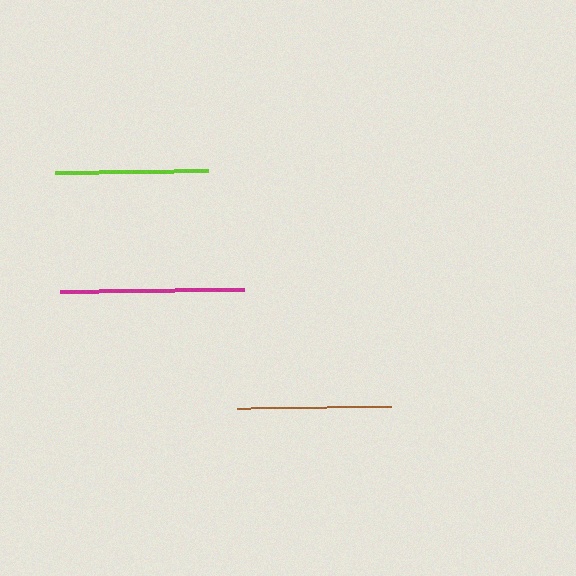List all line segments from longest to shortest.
From longest to shortest: magenta, brown, lime.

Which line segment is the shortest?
The lime line is the shortest at approximately 153 pixels.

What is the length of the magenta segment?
The magenta segment is approximately 184 pixels long.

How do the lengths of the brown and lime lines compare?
The brown and lime lines are approximately the same length.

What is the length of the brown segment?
The brown segment is approximately 154 pixels long.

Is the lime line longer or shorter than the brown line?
The brown line is longer than the lime line.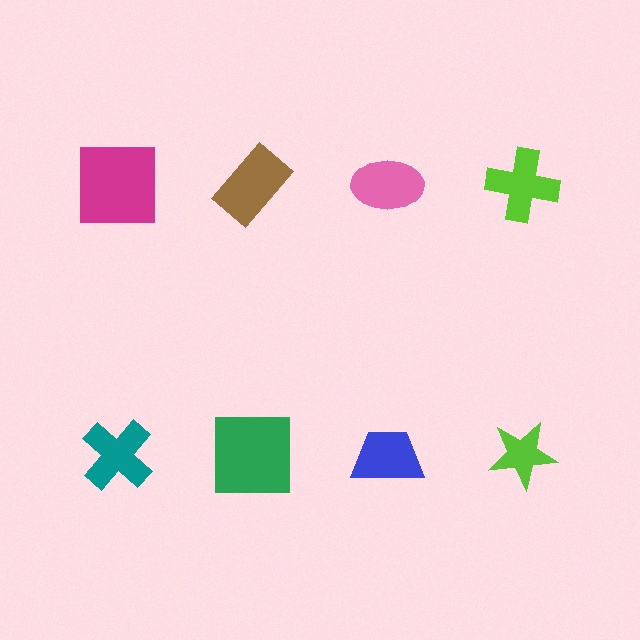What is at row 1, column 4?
A lime cross.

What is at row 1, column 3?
A pink ellipse.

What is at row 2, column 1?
A teal cross.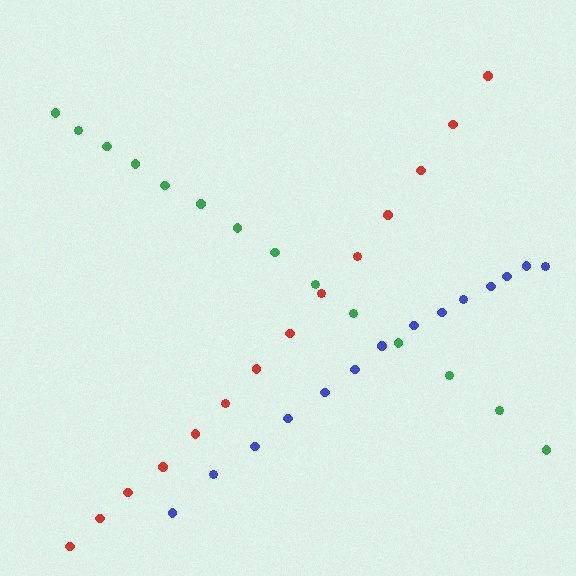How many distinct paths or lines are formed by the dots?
There are 3 distinct paths.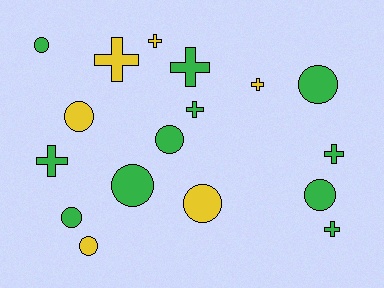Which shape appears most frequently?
Circle, with 9 objects.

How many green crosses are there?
There are 5 green crosses.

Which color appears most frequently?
Green, with 11 objects.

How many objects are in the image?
There are 17 objects.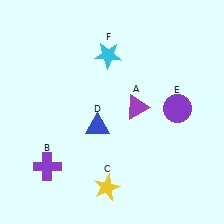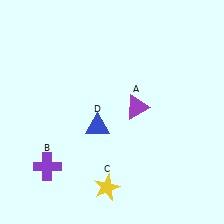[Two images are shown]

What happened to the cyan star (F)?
The cyan star (F) was removed in Image 2. It was in the top-left area of Image 1.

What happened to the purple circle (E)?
The purple circle (E) was removed in Image 2. It was in the top-right area of Image 1.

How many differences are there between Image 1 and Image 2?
There are 2 differences between the two images.